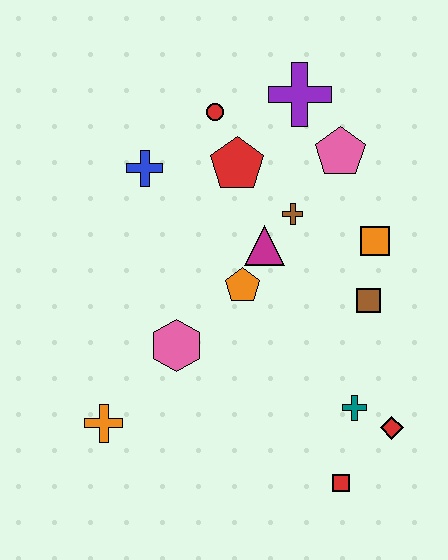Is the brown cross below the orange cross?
No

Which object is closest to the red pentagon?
The red circle is closest to the red pentagon.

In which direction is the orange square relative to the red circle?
The orange square is to the right of the red circle.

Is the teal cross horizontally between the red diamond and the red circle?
Yes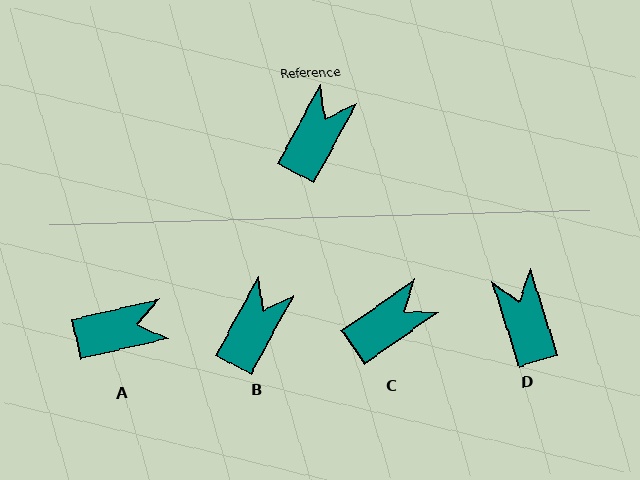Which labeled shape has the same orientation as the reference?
B.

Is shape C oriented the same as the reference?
No, it is off by about 26 degrees.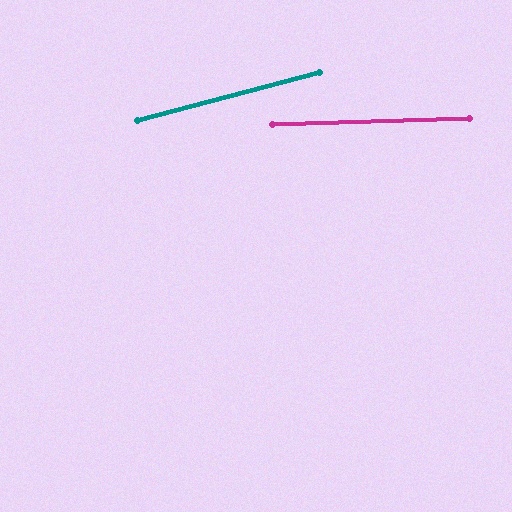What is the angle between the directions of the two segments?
Approximately 13 degrees.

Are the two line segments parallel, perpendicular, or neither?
Neither parallel nor perpendicular — they differ by about 13°.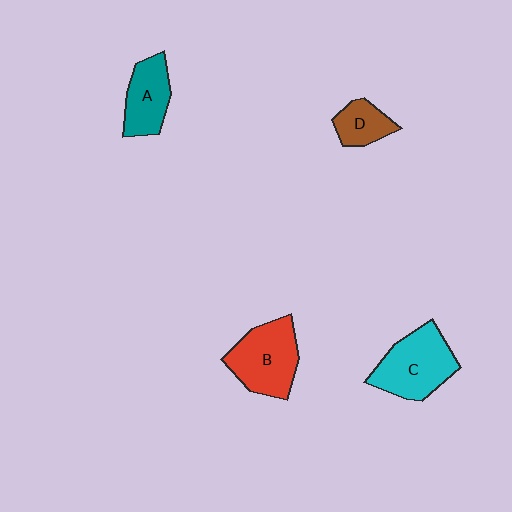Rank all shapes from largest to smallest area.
From largest to smallest: C (cyan), B (red), A (teal), D (brown).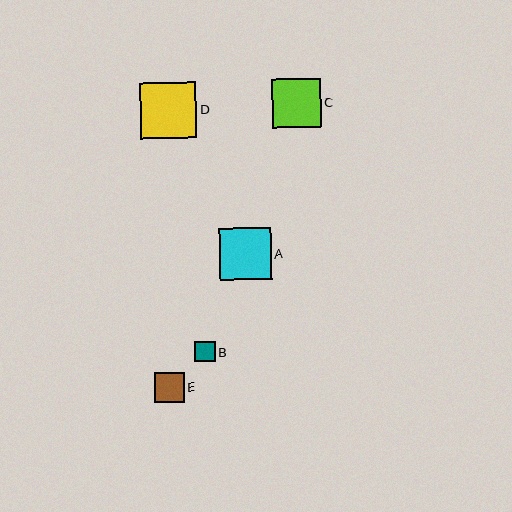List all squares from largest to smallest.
From largest to smallest: D, A, C, E, B.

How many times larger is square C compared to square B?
Square C is approximately 2.3 times the size of square B.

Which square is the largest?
Square D is the largest with a size of approximately 57 pixels.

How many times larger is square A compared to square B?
Square A is approximately 2.5 times the size of square B.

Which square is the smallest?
Square B is the smallest with a size of approximately 21 pixels.